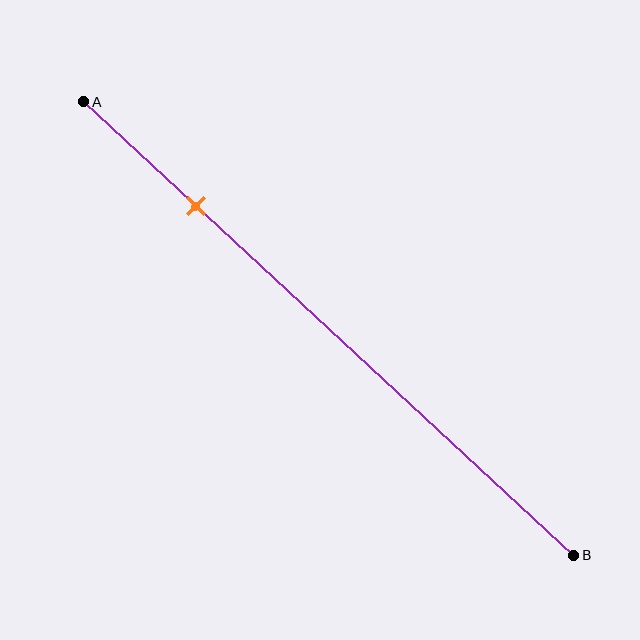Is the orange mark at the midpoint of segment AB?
No, the mark is at about 25% from A, not at the 50% midpoint.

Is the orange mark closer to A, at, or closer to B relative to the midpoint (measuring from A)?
The orange mark is closer to point A than the midpoint of segment AB.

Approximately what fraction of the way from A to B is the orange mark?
The orange mark is approximately 25% of the way from A to B.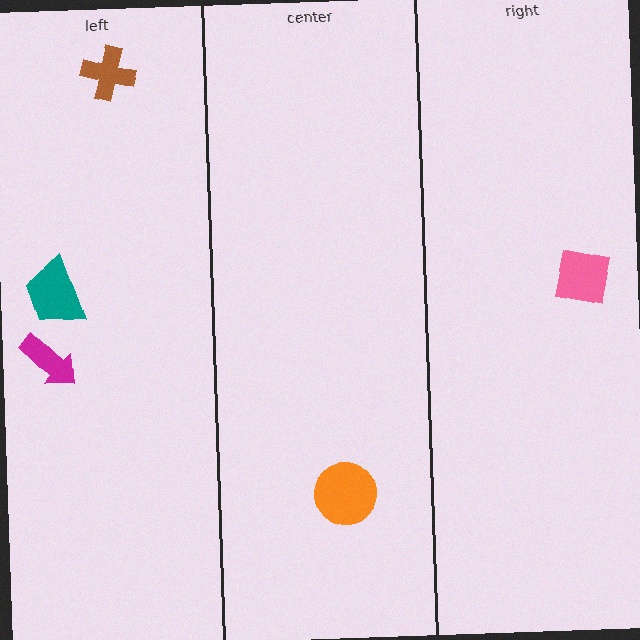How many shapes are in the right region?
1.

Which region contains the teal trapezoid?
The left region.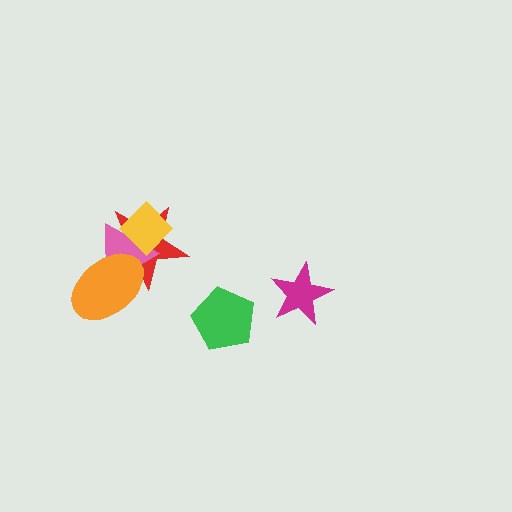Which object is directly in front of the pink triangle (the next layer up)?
The orange ellipse is directly in front of the pink triangle.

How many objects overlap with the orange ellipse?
2 objects overlap with the orange ellipse.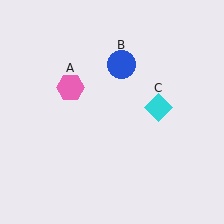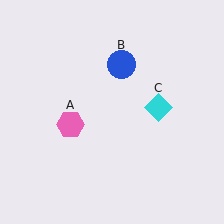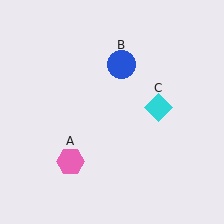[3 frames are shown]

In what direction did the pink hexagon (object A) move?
The pink hexagon (object A) moved down.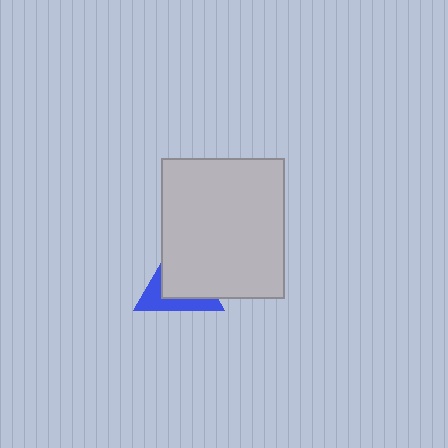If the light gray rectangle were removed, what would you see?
You would see the complete blue triangle.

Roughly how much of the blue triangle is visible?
A small part of it is visible (roughly 39%).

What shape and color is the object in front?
The object in front is a light gray rectangle.